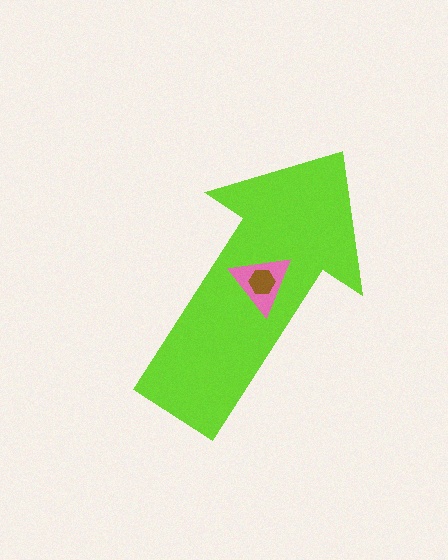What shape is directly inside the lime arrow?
The pink triangle.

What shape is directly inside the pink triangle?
The brown hexagon.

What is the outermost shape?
The lime arrow.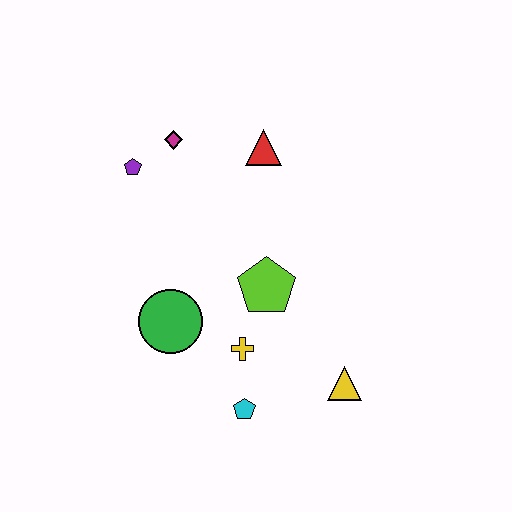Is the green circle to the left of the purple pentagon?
No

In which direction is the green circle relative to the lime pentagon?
The green circle is to the left of the lime pentagon.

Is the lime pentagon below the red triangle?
Yes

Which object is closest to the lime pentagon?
The yellow cross is closest to the lime pentagon.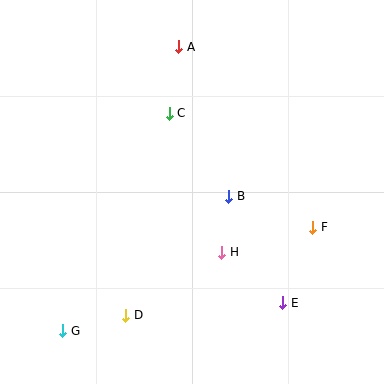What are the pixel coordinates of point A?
Point A is at (179, 47).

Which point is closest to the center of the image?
Point B at (229, 196) is closest to the center.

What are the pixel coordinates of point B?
Point B is at (229, 196).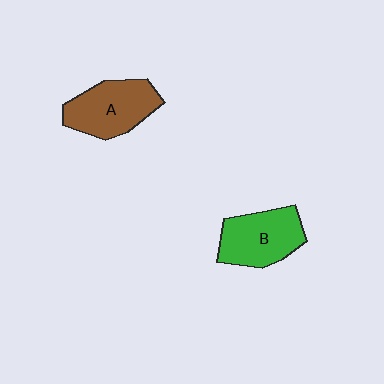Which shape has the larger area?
Shape A (brown).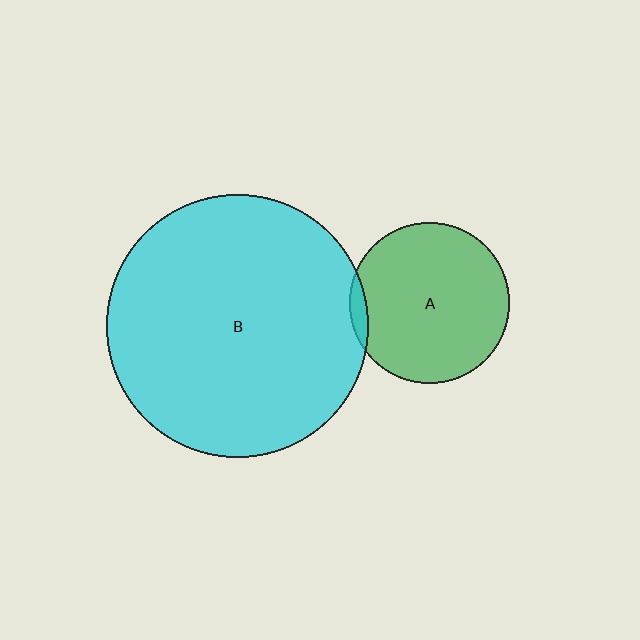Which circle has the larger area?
Circle B (cyan).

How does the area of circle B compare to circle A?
Approximately 2.7 times.